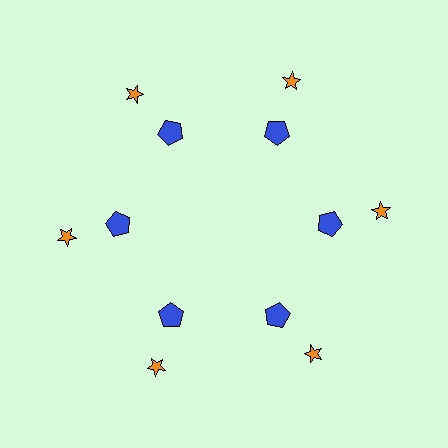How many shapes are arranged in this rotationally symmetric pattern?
There are 12 shapes, arranged in 6 groups of 2.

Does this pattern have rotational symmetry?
Yes, this pattern has 6-fold rotational symmetry. It looks the same after rotating 60 degrees around the center.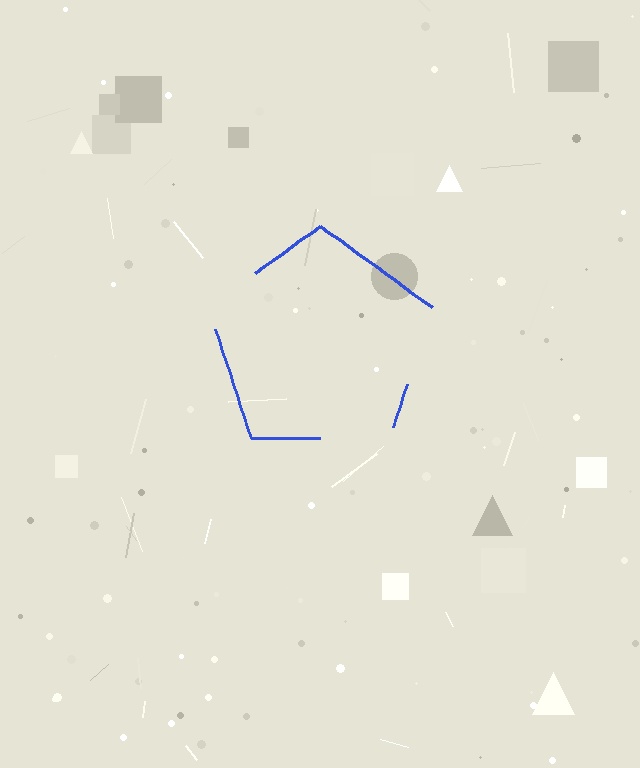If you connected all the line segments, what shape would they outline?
They would outline a pentagon.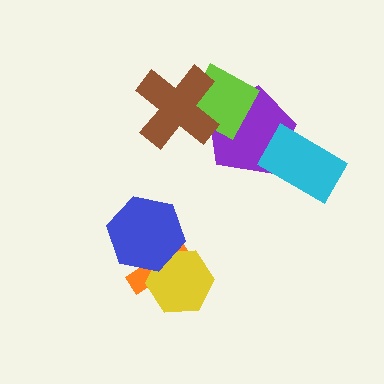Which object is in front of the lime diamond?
The brown cross is in front of the lime diamond.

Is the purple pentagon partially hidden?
Yes, it is partially covered by another shape.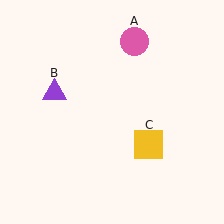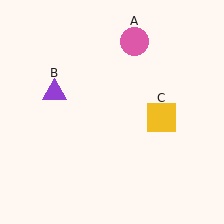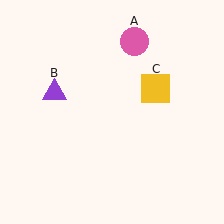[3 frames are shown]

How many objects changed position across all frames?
1 object changed position: yellow square (object C).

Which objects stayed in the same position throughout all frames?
Pink circle (object A) and purple triangle (object B) remained stationary.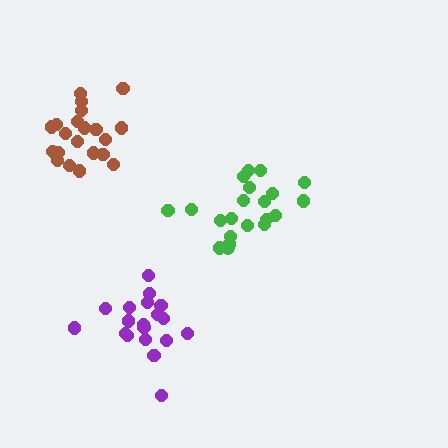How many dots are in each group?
Group 1: 21 dots, Group 2: 21 dots, Group 3: 19 dots (61 total).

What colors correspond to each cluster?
The clusters are colored: brown, green, purple.